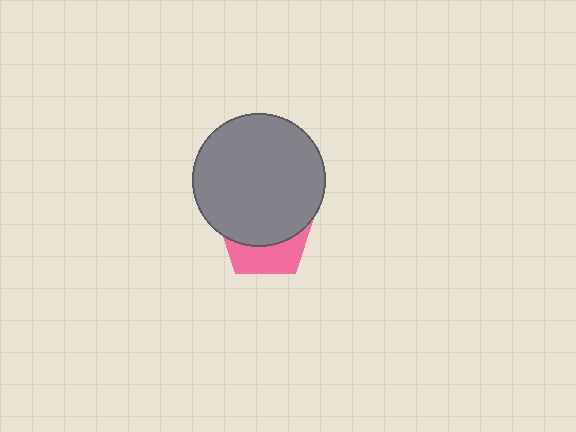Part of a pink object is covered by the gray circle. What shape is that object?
It is a pentagon.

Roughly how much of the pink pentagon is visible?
A small part of it is visible (roughly 36%).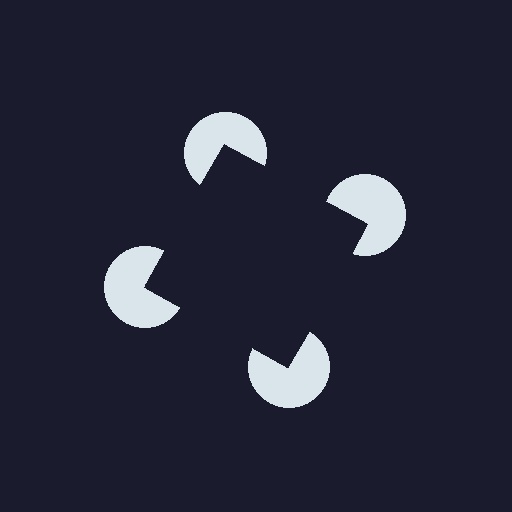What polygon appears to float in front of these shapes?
An illusory square — its edges are inferred from the aligned wedge cuts in the pac-man discs, not physically drawn.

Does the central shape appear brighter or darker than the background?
It typically appears slightly darker than the background, even though no actual brightness change is drawn.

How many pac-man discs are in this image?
There are 4 — one at each vertex of the illusory square.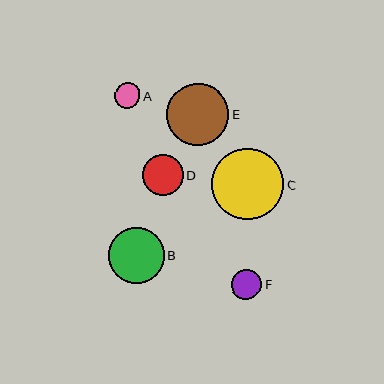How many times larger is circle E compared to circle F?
Circle E is approximately 2.1 times the size of circle F.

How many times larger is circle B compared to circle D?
Circle B is approximately 1.4 times the size of circle D.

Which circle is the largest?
Circle C is the largest with a size of approximately 72 pixels.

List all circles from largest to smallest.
From largest to smallest: C, E, B, D, F, A.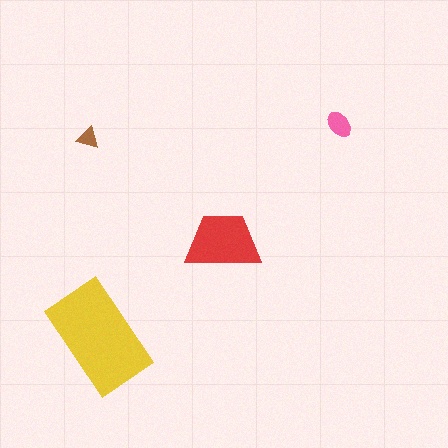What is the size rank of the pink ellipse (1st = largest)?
3rd.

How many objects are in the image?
There are 4 objects in the image.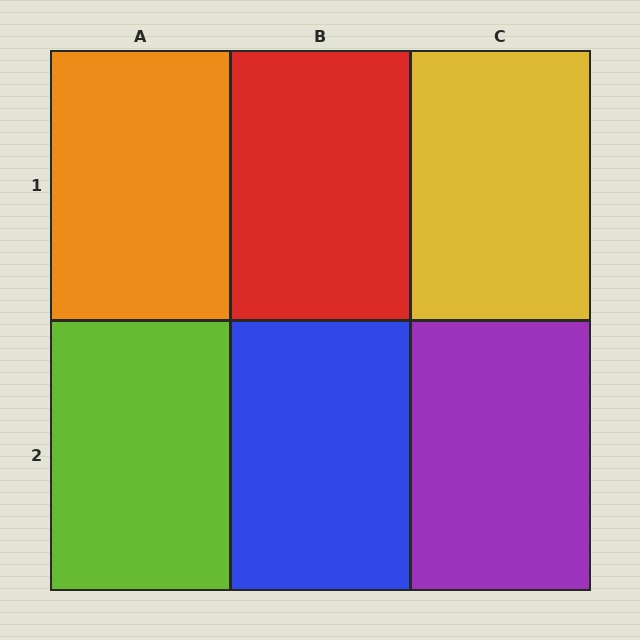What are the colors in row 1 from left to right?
Orange, red, yellow.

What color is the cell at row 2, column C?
Purple.